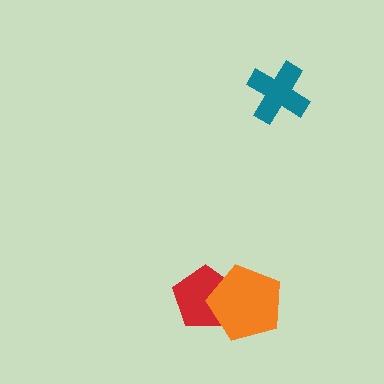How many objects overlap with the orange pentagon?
1 object overlaps with the orange pentagon.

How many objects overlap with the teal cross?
0 objects overlap with the teal cross.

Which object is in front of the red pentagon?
The orange pentagon is in front of the red pentagon.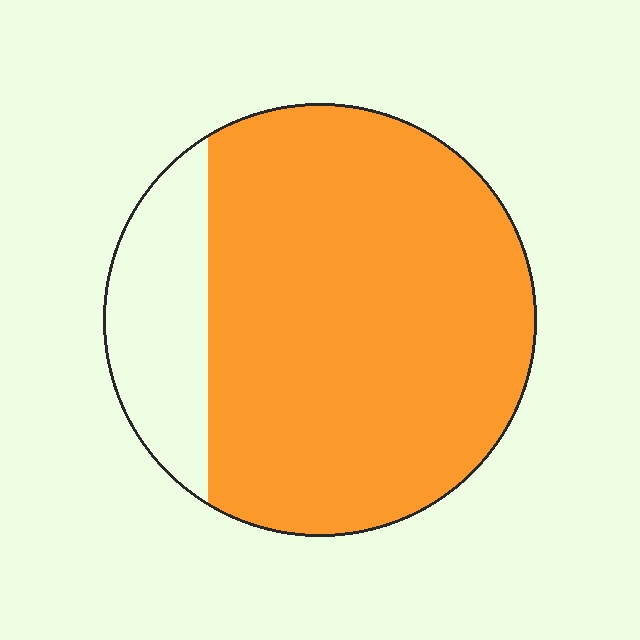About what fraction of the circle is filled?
About four fifths (4/5).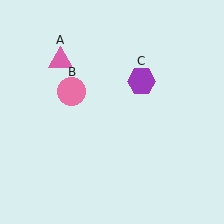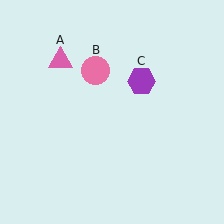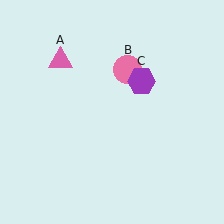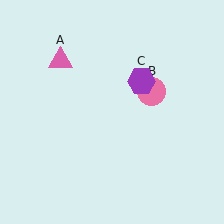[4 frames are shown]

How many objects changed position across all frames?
1 object changed position: pink circle (object B).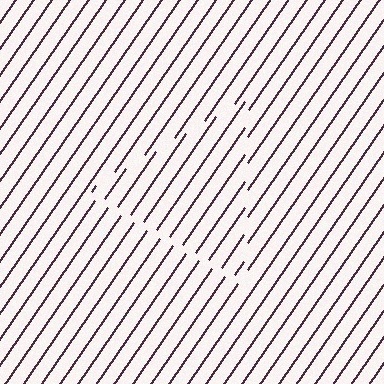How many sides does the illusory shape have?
3 sides — the line-ends trace a triangle.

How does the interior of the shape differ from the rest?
The interior of the shape contains the same grating, shifted by half a period — the contour is defined by the phase discontinuity where line-ends from the inner and outer gratings abut.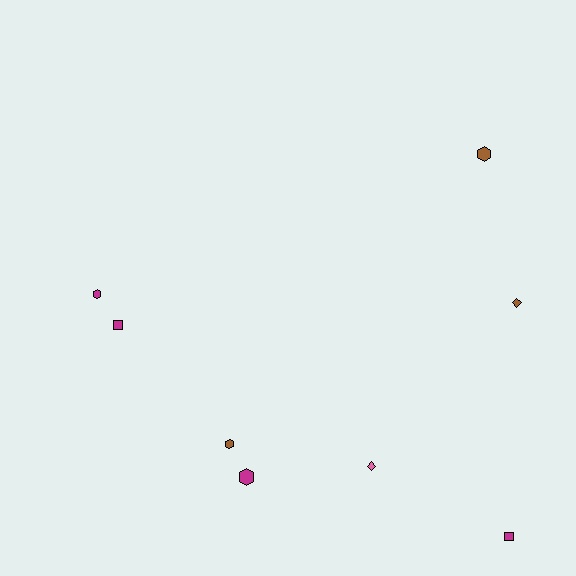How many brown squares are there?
There are no brown squares.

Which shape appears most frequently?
Hexagon, with 4 objects.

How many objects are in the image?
There are 8 objects.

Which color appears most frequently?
Magenta, with 4 objects.